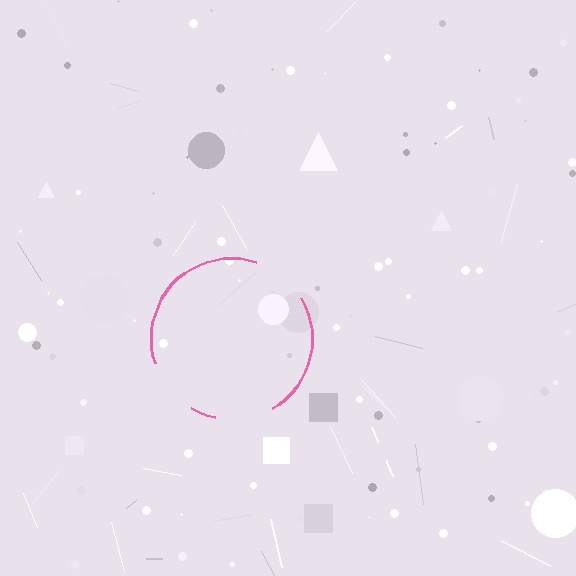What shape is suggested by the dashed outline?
The dashed outline suggests a circle.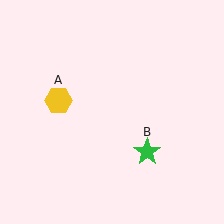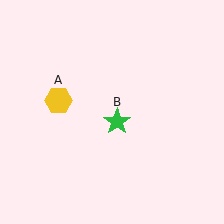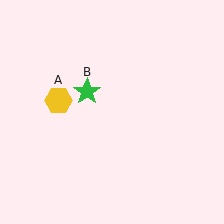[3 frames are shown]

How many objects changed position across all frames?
1 object changed position: green star (object B).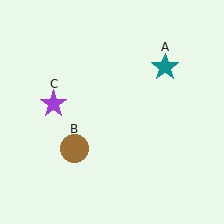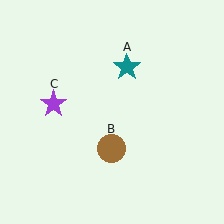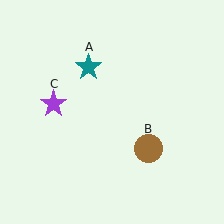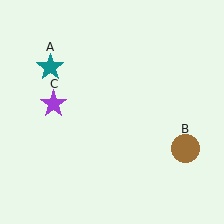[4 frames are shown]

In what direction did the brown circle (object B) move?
The brown circle (object B) moved right.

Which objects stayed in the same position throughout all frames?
Purple star (object C) remained stationary.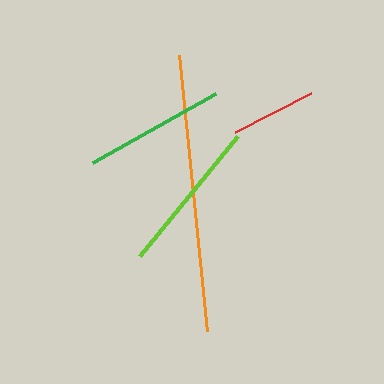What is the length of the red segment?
The red segment is approximately 85 pixels long.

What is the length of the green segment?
The green segment is approximately 141 pixels long.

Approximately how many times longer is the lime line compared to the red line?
The lime line is approximately 1.8 times the length of the red line.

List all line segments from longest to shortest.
From longest to shortest: orange, lime, green, red.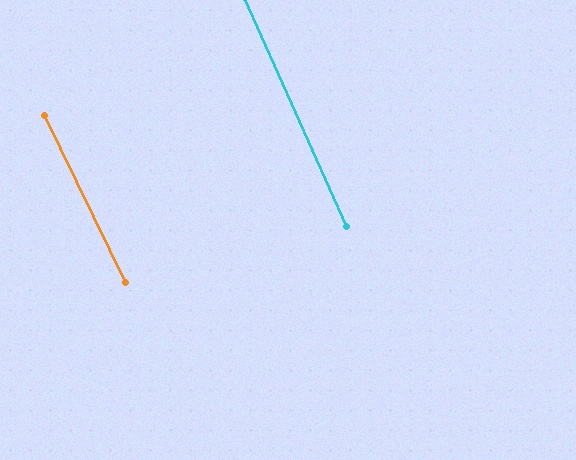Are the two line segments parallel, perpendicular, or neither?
Parallel — their directions differ by only 1.6°.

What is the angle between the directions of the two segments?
Approximately 2 degrees.